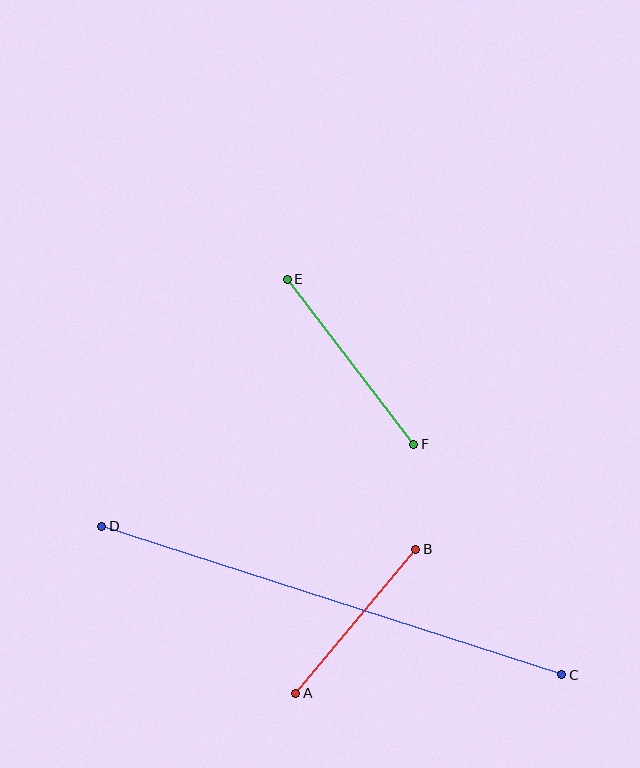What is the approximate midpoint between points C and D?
The midpoint is at approximately (332, 600) pixels.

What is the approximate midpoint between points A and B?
The midpoint is at approximately (356, 621) pixels.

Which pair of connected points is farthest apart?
Points C and D are farthest apart.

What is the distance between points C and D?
The distance is approximately 483 pixels.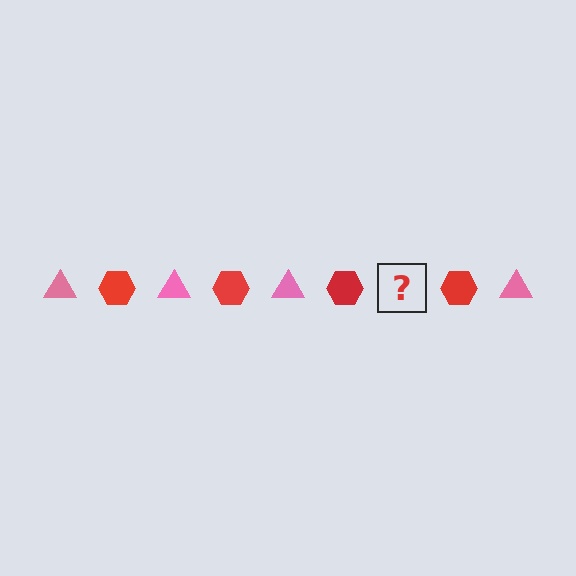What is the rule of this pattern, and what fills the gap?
The rule is that the pattern alternates between pink triangle and red hexagon. The gap should be filled with a pink triangle.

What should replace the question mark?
The question mark should be replaced with a pink triangle.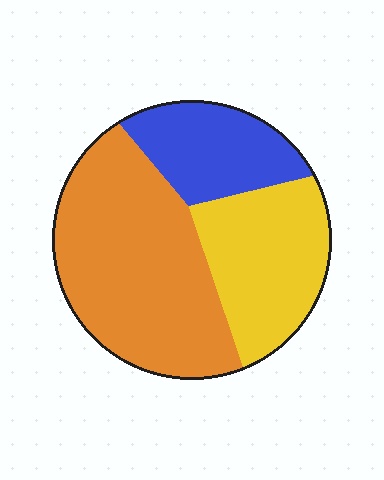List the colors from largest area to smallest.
From largest to smallest: orange, yellow, blue.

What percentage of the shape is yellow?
Yellow covers 29% of the shape.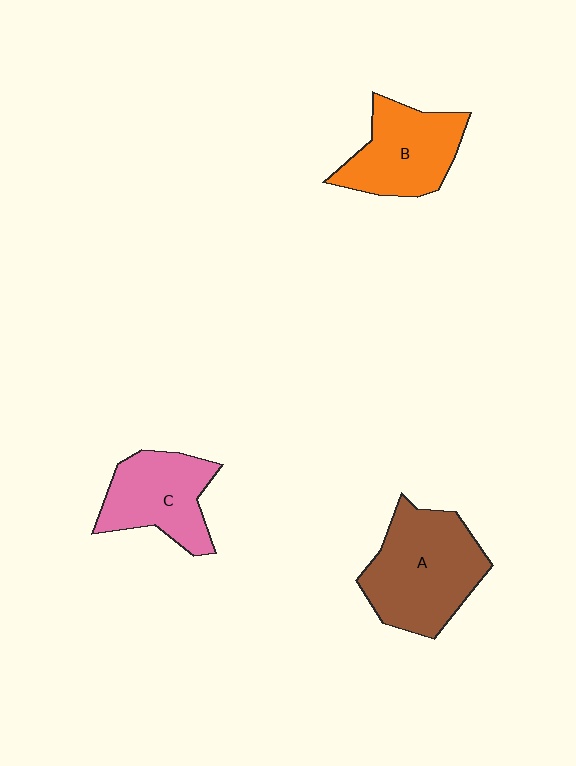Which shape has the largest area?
Shape A (brown).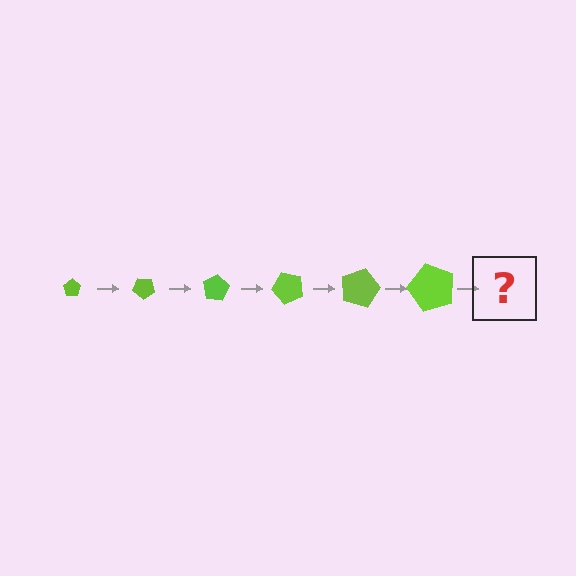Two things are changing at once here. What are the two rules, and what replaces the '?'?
The two rules are that the pentagon grows larger each step and it rotates 40 degrees each step. The '?' should be a pentagon, larger than the previous one and rotated 240 degrees from the start.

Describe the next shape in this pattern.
It should be a pentagon, larger than the previous one and rotated 240 degrees from the start.